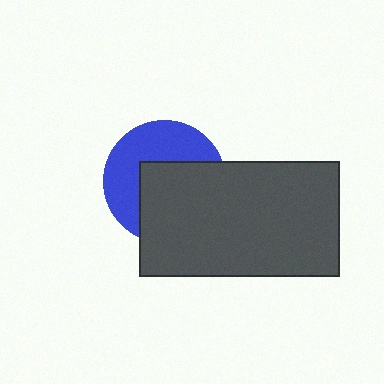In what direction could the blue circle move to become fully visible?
The blue circle could move toward the upper-left. That would shift it out from behind the dark gray rectangle entirely.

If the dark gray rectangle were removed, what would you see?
You would see the complete blue circle.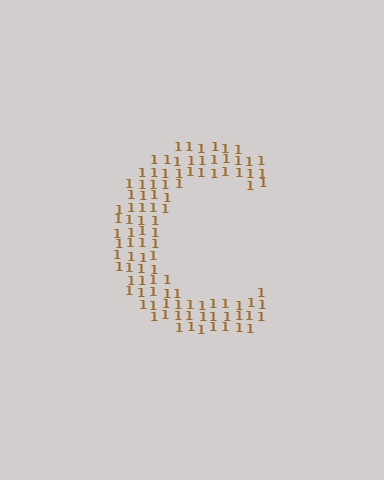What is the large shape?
The large shape is the letter C.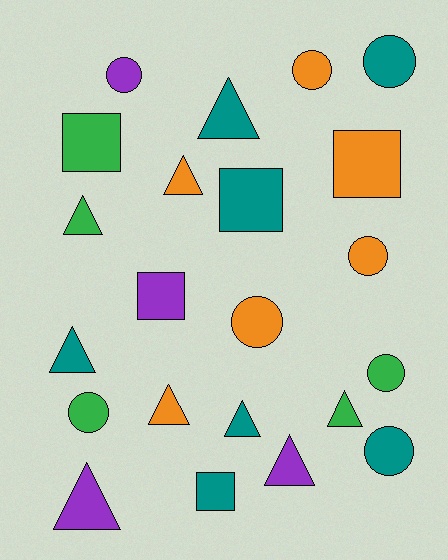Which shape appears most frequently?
Triangle, with 9 objects.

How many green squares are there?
There is 1 green square.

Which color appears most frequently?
Teal, with 7 objects.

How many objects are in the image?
There are 22 objects.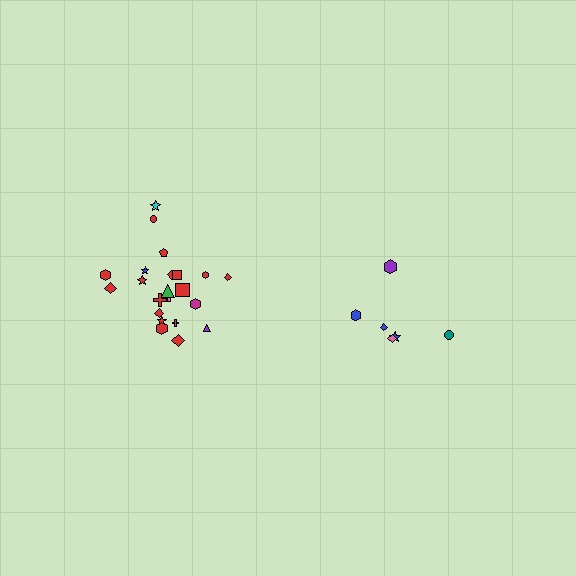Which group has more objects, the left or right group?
The left group.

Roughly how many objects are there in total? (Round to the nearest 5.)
Roughly 30 objects in total.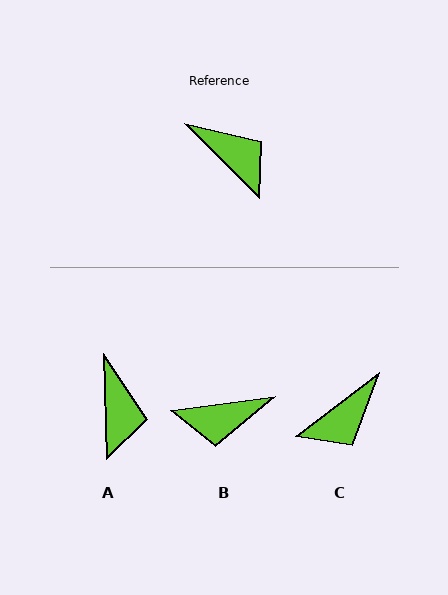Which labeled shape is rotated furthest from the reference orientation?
B, about 127 degrees away.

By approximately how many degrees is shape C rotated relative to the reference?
Approximately 97 degrees clockwise.